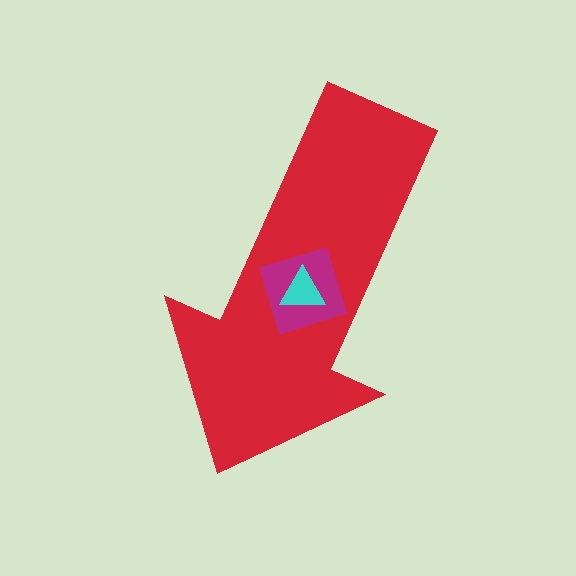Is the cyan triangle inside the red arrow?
Yes.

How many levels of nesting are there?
3.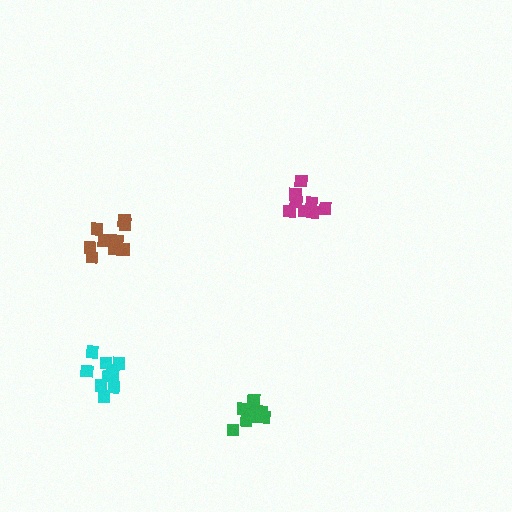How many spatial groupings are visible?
There are 4 spatial groupings.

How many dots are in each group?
Group 1: 9 dots, Group 2: 8 dots, Group 3: 10 dots, Group 4: 9 dots (36 total).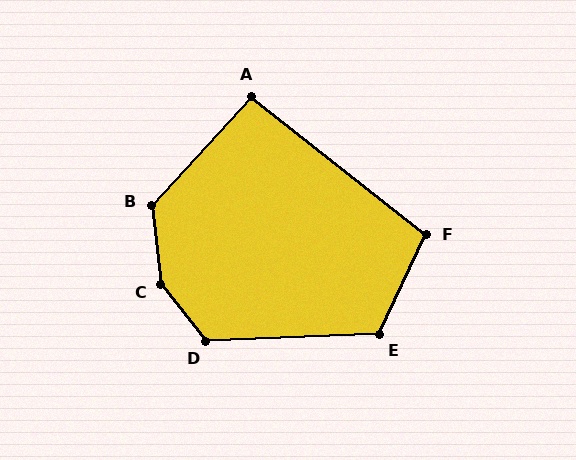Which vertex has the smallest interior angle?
A, at approximately 94 degrees.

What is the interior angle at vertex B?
Approximately 131 degrees (obtuse).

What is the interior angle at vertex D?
Approximately 126 degrees (obtuse).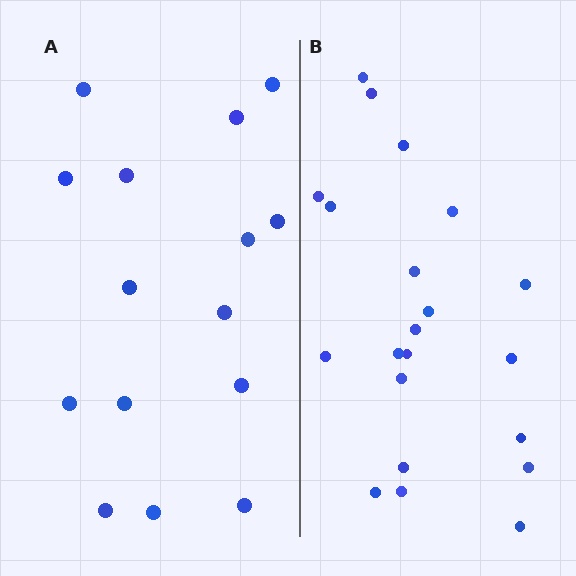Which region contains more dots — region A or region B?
Region B (the right region) has more dots.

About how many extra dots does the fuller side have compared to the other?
Region B has about 6 more dots than region A.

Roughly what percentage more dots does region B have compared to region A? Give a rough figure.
About 40% more.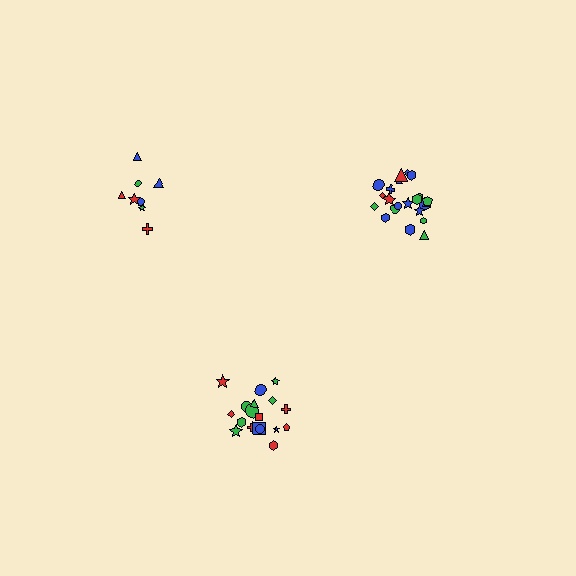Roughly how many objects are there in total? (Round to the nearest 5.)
Roughly 50 objects in total.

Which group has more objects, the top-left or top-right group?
The top-right group.